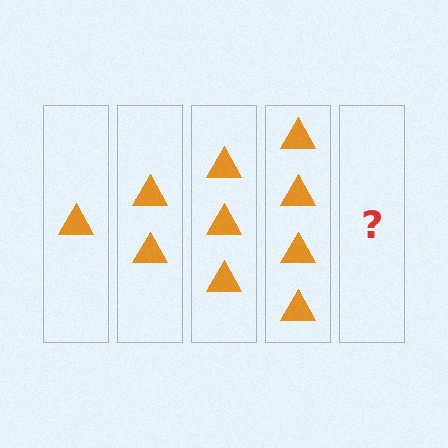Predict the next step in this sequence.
The next step is 5 triangles.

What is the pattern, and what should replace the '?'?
The pattern is that each step adds one more triangle. The '?' should be 5 triangles.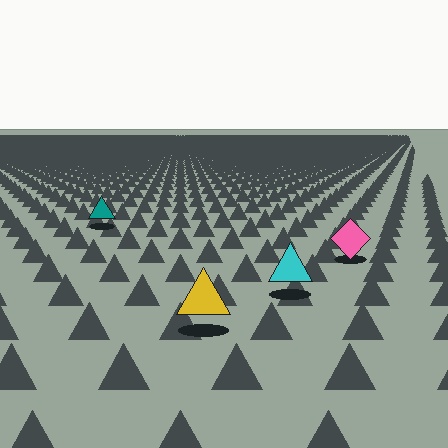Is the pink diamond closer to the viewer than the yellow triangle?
No. The yellow triangle is closer — you can tell from the texture gradient: the ground texture is coarser near it.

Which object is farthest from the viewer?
The teal triangle is farthest from the viewer. It appears smaller and the ground texture around it is denser.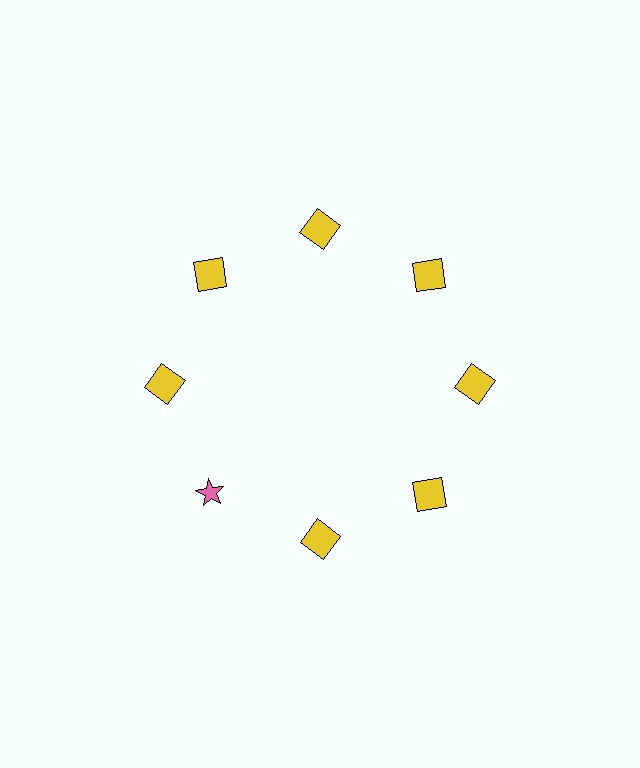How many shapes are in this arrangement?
There are 8 shapes arranged in a ring pattern.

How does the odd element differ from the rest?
It differs in both color (pink instead of yellow) and shape (star instead of square).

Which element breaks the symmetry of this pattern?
The pink star at roughly the 8 o'clock position breaks the symmetry. All other shapes are yellow squares.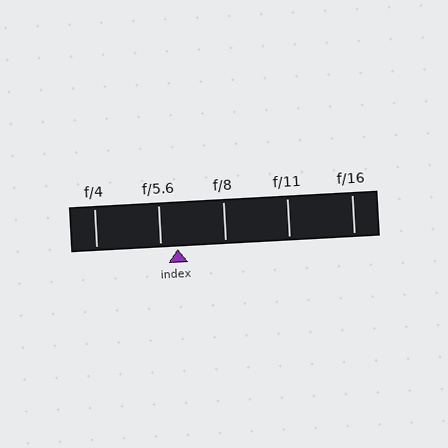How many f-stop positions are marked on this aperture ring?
There are 5 f-stop positions marked.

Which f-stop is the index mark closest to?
The index mark is closest to f/5.6.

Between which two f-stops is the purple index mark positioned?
The index mark is between f/5.6 and f/8.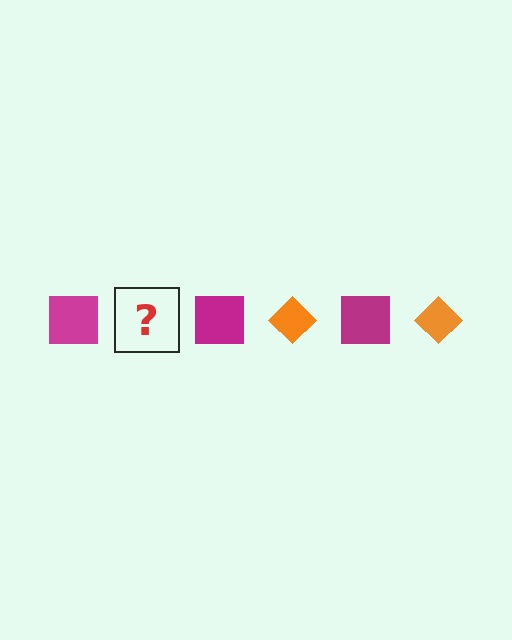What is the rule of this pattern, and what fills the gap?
The rule is that the pattern alternates between magenta square and orange diamond. The gap should be filled with an orange diamond.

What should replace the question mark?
The question mark should be replaced with an orange diamond.